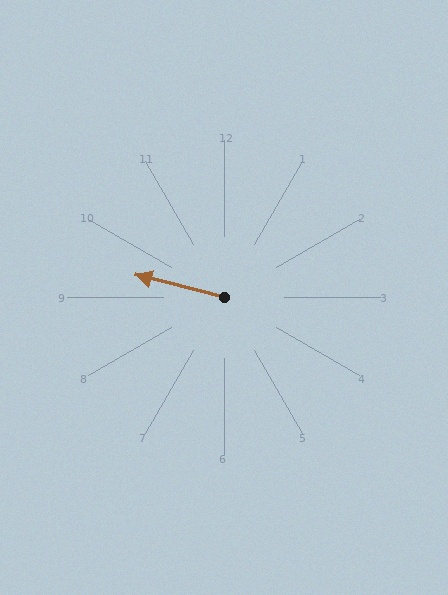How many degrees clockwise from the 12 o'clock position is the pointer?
Approximately 284 degrees.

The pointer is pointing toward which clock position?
Roughly 9 o'clock.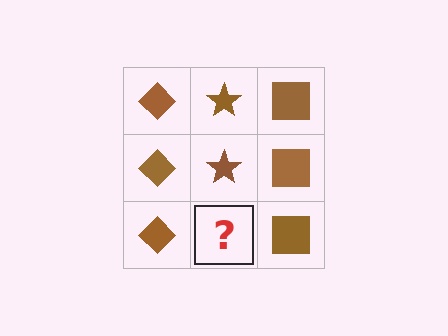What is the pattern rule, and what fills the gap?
The rule is that each column has a consistent shape. The gap should be filled with a brown star.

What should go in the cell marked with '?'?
The missing cell should contain a brown star.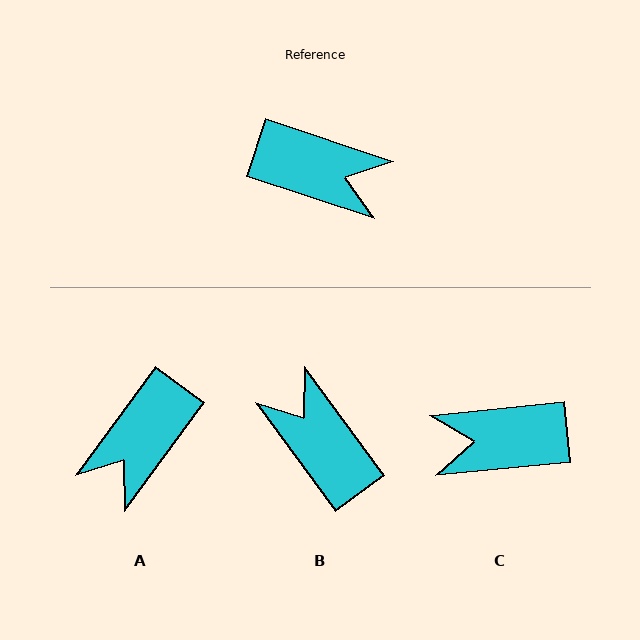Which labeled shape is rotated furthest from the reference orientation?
C, about 156 degrees away.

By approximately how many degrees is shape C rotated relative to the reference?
Approximately 156 degrees clockwise.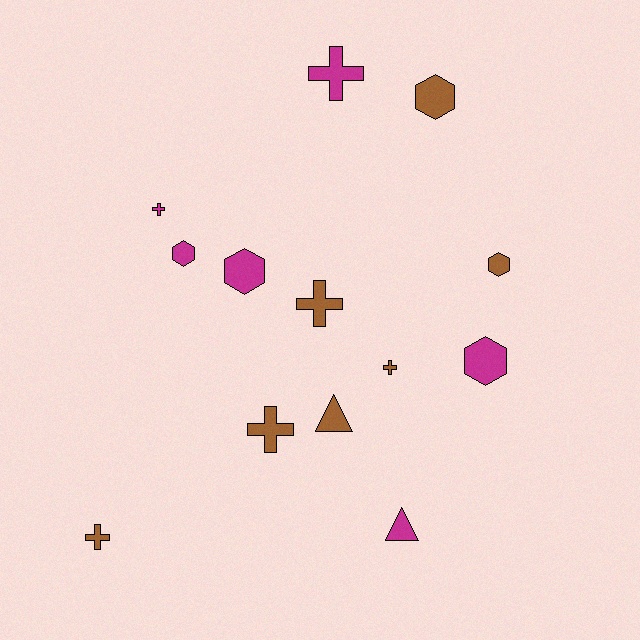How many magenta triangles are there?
There is 1 magenta triangle.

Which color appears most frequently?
Brown, with 7 objects.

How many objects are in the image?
There are 13 objects.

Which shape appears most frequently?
Cross, with 6 objects.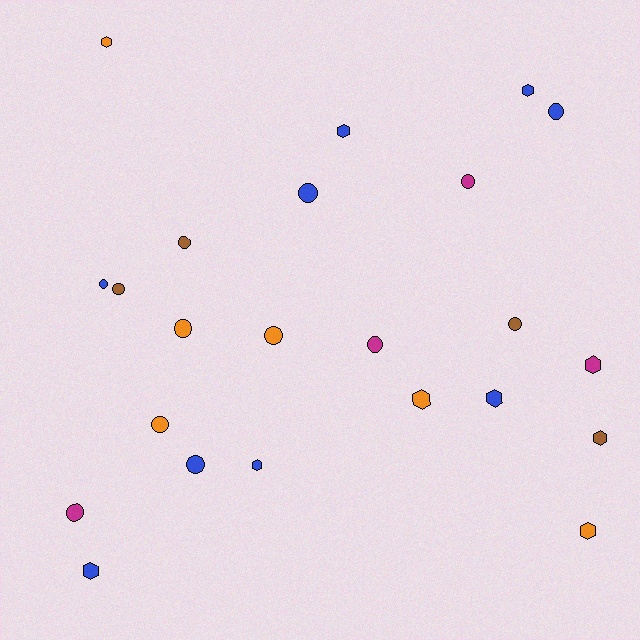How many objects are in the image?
There are 23 objects.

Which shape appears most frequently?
Circle, with 13 objects.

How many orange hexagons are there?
There are 3 orange hexagons.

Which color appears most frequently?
Blue, with 9 objects.